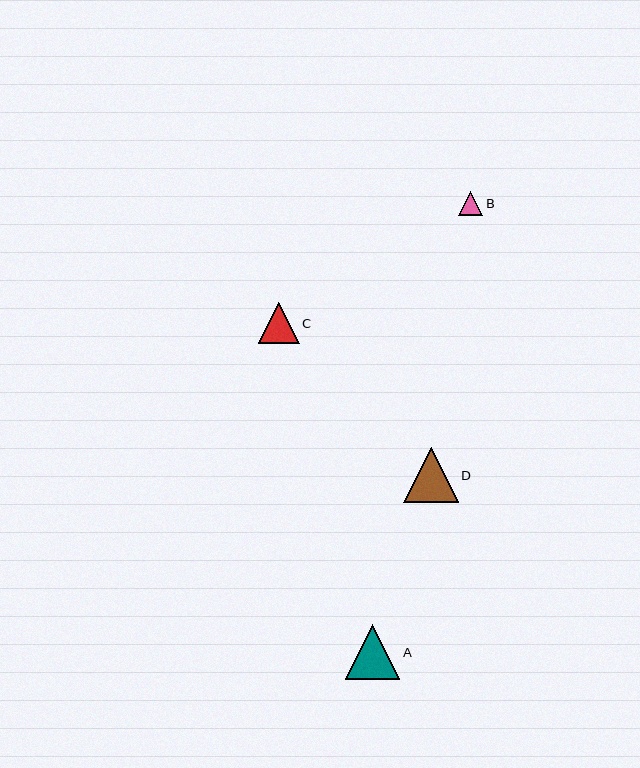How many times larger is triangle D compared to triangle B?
Triangle D is approximately 2.2 times the size of triangle B.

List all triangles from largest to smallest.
From largest to smallest: A, D, C, B.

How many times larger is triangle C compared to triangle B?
Triangle C is approximately 1.7 times the size of triangle B.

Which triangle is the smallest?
Triangle B is the smallest with a size of approximately 24 pixels.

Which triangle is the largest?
Triangle A is the largest with a size of approximately 55 pixels.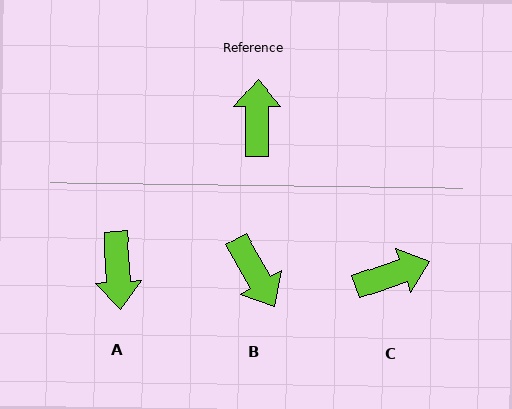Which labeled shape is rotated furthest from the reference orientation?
A, about 176 degrees away.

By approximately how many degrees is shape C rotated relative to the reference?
Approximately 71 degrees clockwise.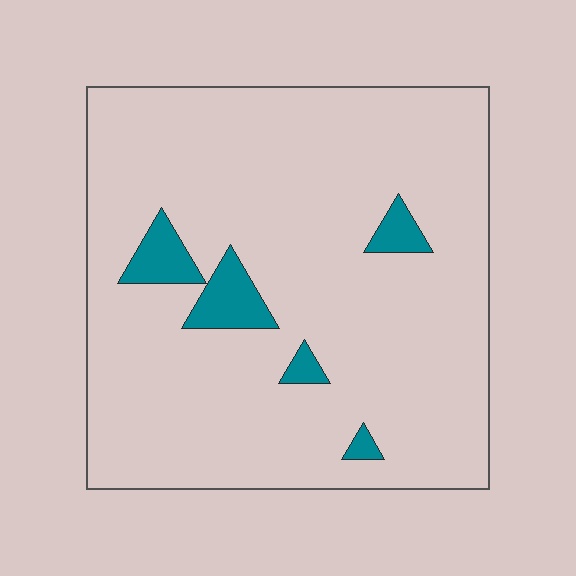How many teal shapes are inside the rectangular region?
5.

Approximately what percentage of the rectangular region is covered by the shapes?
Approximately 5%.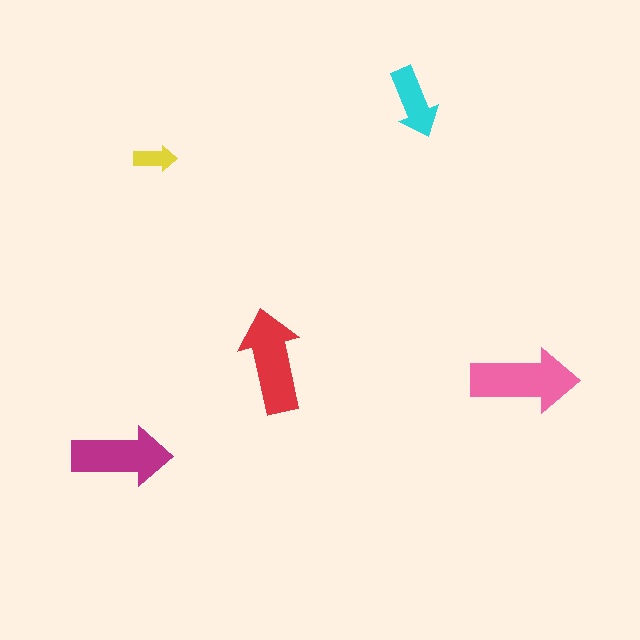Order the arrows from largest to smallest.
the pink one, the red one, the magenta one, the cyan one, the yellow one.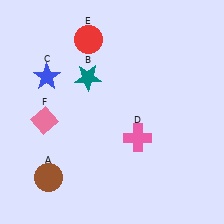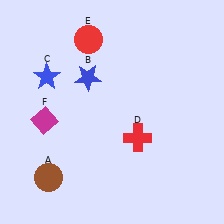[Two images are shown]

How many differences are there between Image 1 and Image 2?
There are 3 differences between the two images.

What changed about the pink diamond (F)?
In Image 1, F is pink. In Image 2, it changed to magenta.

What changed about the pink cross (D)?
In Image 1, D is pink. In Image 2, it changed to red.